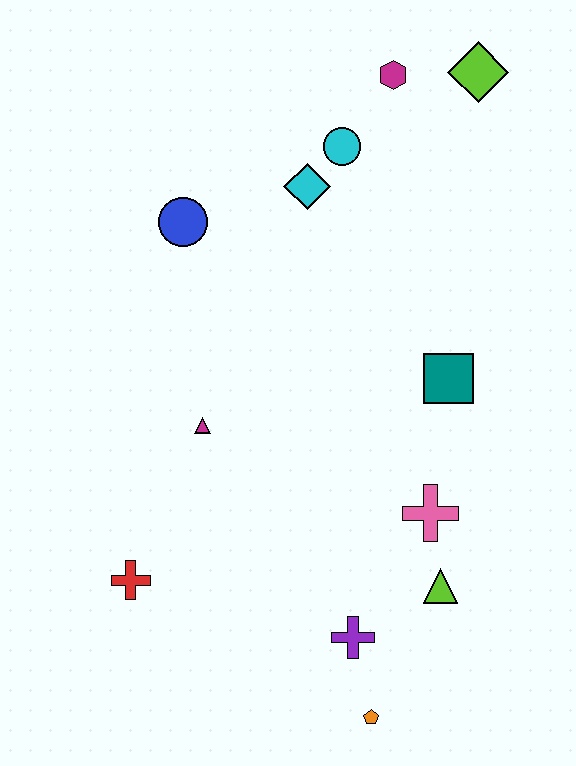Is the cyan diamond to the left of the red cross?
No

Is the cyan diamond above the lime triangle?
Yes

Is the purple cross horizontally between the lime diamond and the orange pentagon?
No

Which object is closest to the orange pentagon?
The purple cross is closest to the orange pentagon.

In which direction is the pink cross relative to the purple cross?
The pink cross is above the purple cross.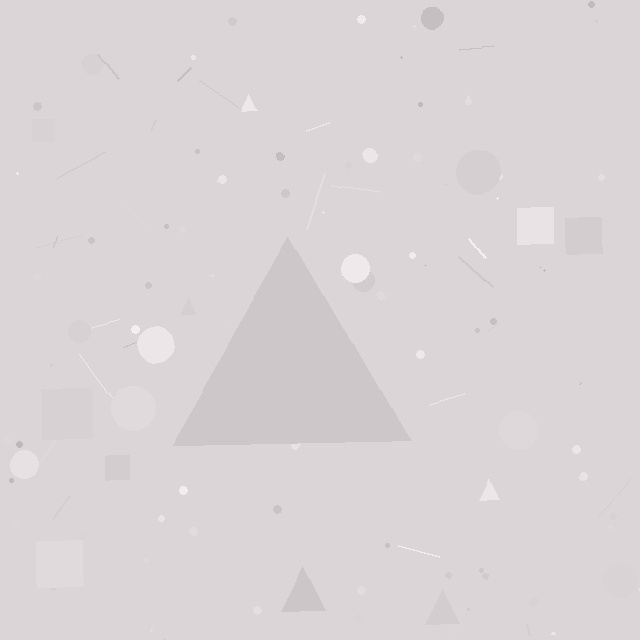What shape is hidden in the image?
A triangle is hidden in the image.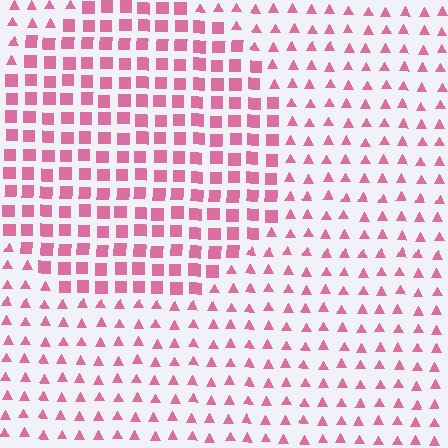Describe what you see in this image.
The image is filled with small pink elements arranged in a uniform grid. A circle-shaped region contains squares, while the surrounding area contains triangles. The boundary is defined purely by the change in element shape.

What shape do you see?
I see a circle.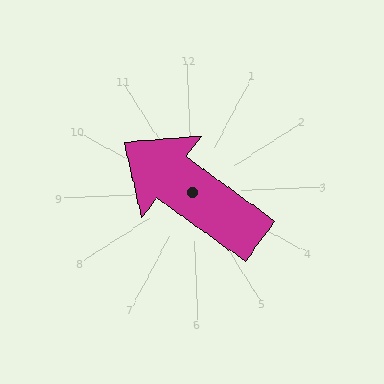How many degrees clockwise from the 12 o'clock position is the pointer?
Approximately 308 degrees.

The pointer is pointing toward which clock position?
Roughly 10 o'clock.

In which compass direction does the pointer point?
Northwest.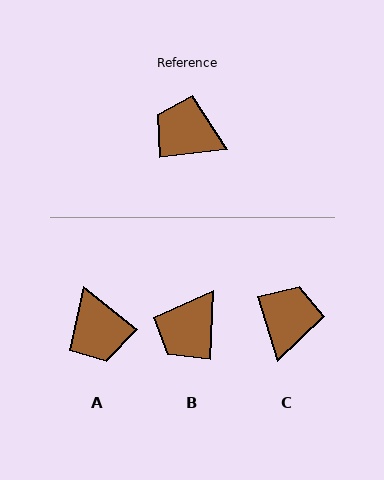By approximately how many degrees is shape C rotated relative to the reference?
Approximately 80 degrees clockwise.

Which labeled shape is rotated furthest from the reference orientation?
A, about 134 degrees away.